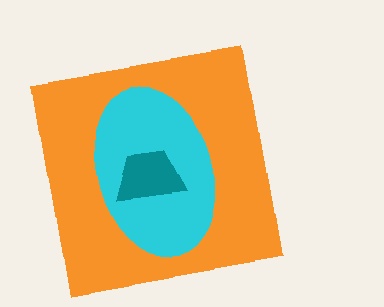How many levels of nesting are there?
3.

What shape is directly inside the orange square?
The cyan ellipse.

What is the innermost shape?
The teal trapezoid.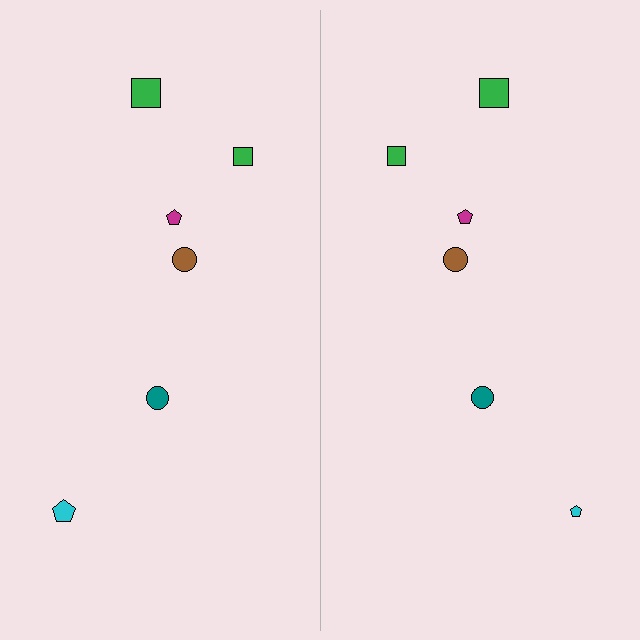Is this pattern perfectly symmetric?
No, the pattern is not perfectly symmetric. The cyan pentagon on the right side has a different size than its mirror counterpart.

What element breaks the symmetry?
The cyan pentagon on the right side has a different size than its mirror counterpart.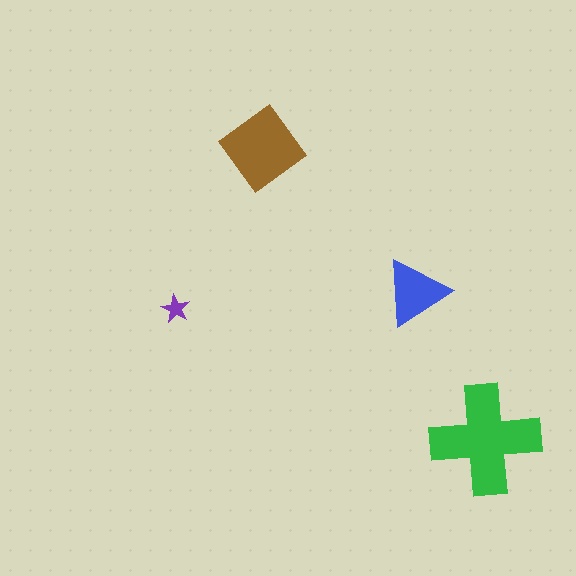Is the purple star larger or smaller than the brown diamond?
Smaller.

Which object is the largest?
The green cross.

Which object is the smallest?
The purple star.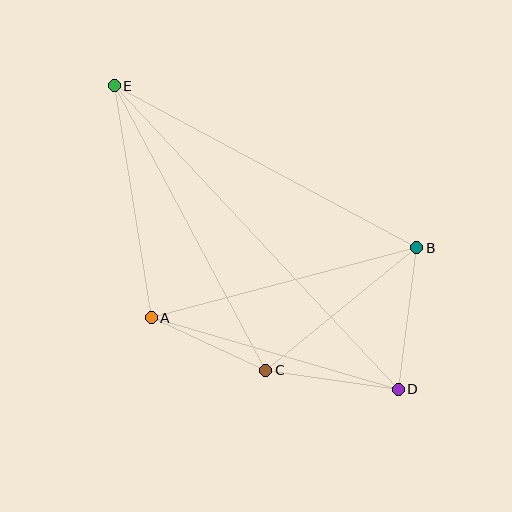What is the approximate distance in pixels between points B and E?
The distance between B and E is approximately 343 pixels.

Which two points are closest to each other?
Points A and C are closest to each other.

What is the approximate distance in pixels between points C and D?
The distance between C and D is approximately 134 pixels.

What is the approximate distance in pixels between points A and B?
The distance between A and B is approximately 275 pixels.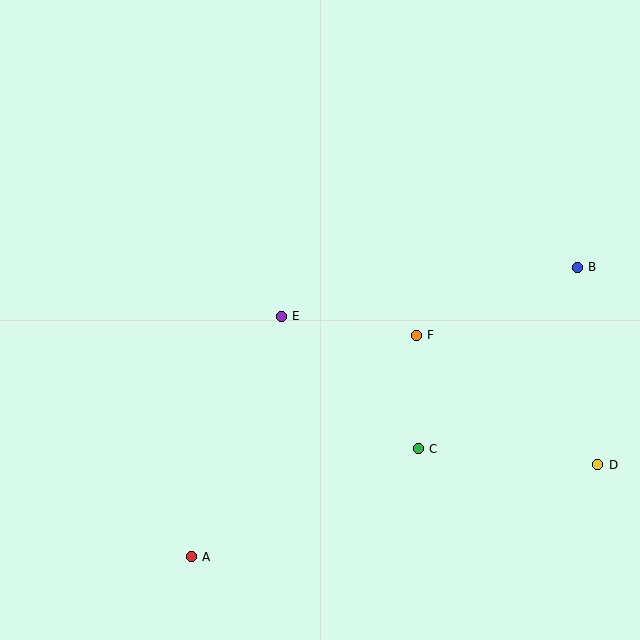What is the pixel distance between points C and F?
The distance between C and F is 114 pixels.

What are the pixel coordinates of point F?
Point F is at (416, 335).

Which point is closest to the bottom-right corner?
Point D is closest to the bottom-right corner.